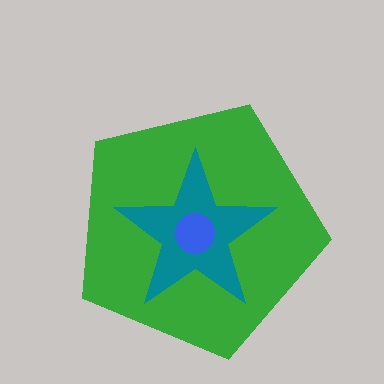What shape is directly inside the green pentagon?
The teal star.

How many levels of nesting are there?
3.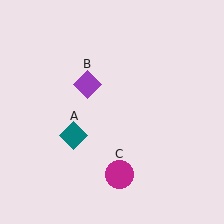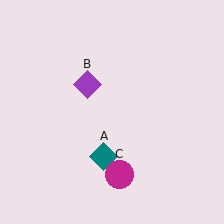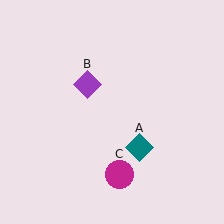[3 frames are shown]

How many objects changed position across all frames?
1 object changed position: teal diamond (object A).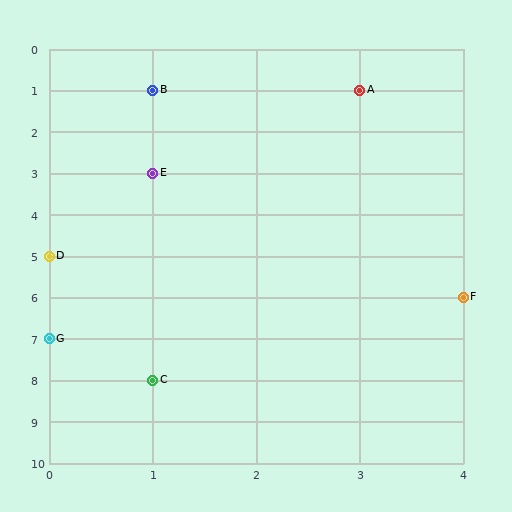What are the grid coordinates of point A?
Point A is at grid coordinates (3, 1).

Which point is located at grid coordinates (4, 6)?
Point F is at (4, 6).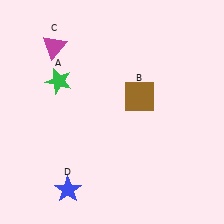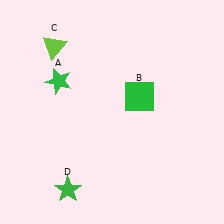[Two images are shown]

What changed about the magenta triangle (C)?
In Image 1, C is magenta. In Image 2, it changed to lime.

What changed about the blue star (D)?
In Image 1, D is blue. In Image 2, it changed to green.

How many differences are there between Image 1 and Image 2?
There are 3 differences between the two images.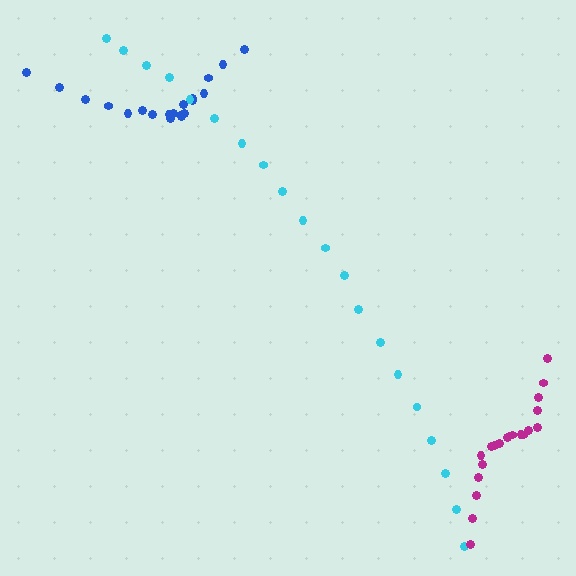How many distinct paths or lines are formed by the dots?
There are 3 distinct paths.